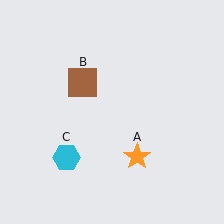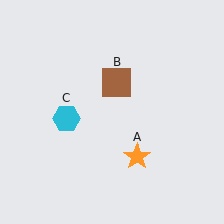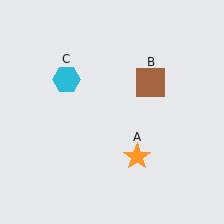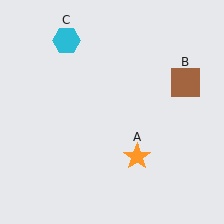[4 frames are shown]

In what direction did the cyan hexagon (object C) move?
The cyan hexagon (object C) moved up.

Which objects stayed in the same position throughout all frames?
Orange star (object A) remained stationary.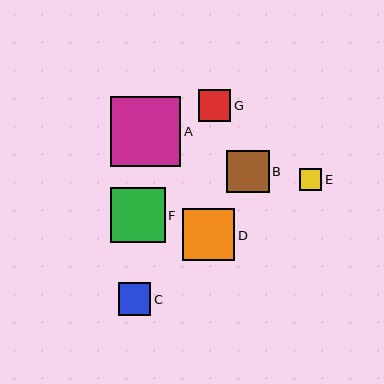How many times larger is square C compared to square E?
Square C is approximately 1.5 times the size of square E.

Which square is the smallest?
Square E is the smallest with a size of approximately 22 pixels.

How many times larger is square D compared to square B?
Square D is approximately 1.2 times the size of square B.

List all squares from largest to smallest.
From largest to smallest: A, F, D, B, C, G, E.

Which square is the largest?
Square A is the largest with a size of approximately 70 pixels.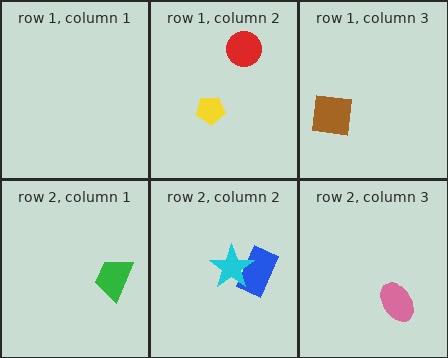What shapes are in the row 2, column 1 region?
The green trapezoid.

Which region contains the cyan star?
The row 2, column 2 region.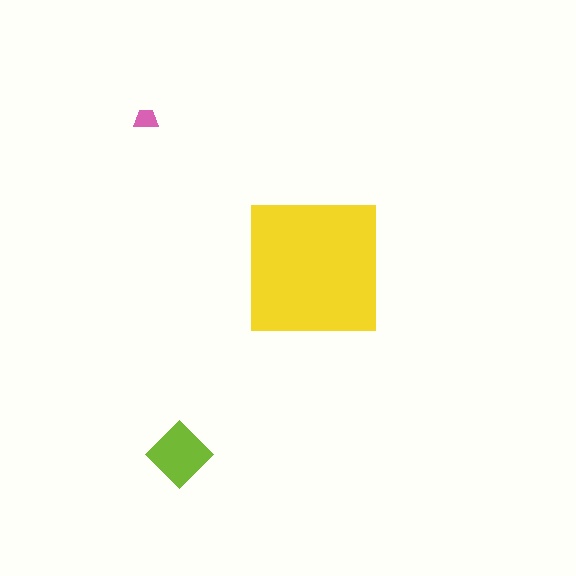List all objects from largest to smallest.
The yellow square, the lime diamond, the pink trapezoid.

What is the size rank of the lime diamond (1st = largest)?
2nd.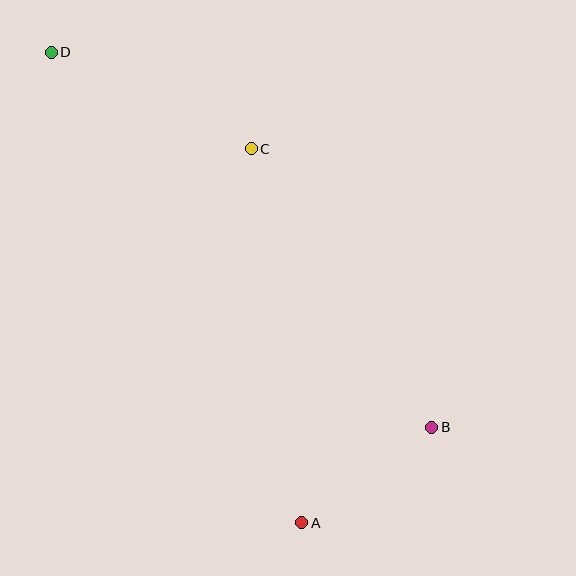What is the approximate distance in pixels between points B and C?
The distance between B and C is approximately 332 pixels.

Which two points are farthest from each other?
Points B and D are farthest from each other.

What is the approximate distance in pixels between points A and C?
The distance between A and C is approximately 377 pixels.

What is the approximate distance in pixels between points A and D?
The distance between A and D is approximately 533 pixels.